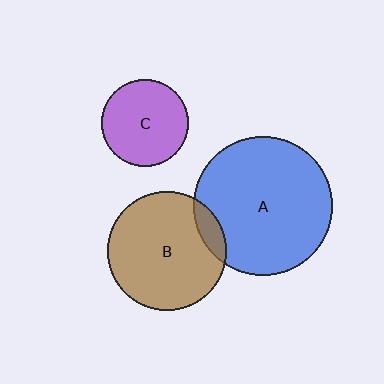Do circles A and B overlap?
Yes.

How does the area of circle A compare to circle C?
Approximately 2.6 times.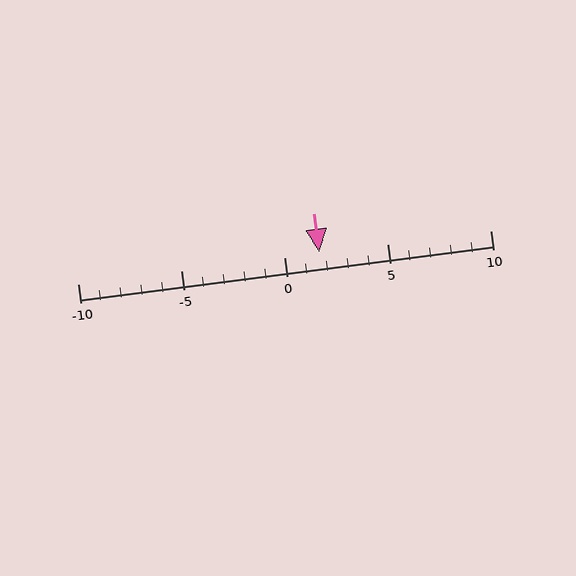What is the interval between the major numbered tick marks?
The major tick marks are spaced 5 units apart.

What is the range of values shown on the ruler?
The ruler shows values from -10 to 10.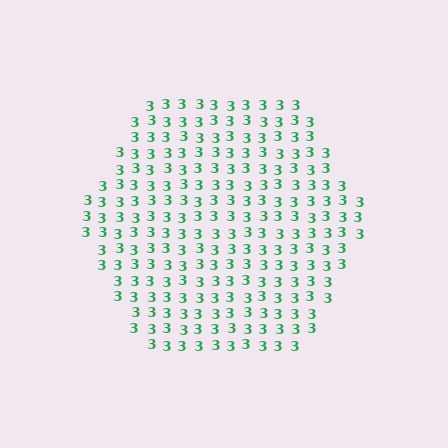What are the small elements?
The small elements are digit 3's.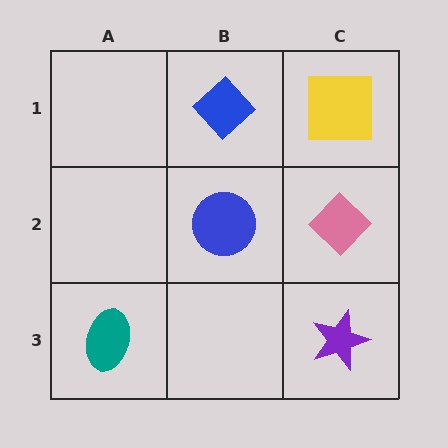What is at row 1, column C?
A yellow square.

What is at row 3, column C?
A purple star.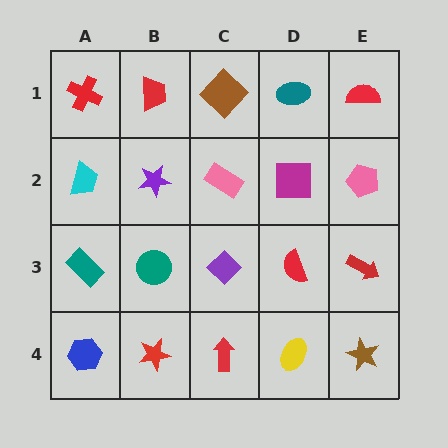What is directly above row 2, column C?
A brown diamond.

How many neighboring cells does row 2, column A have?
3.